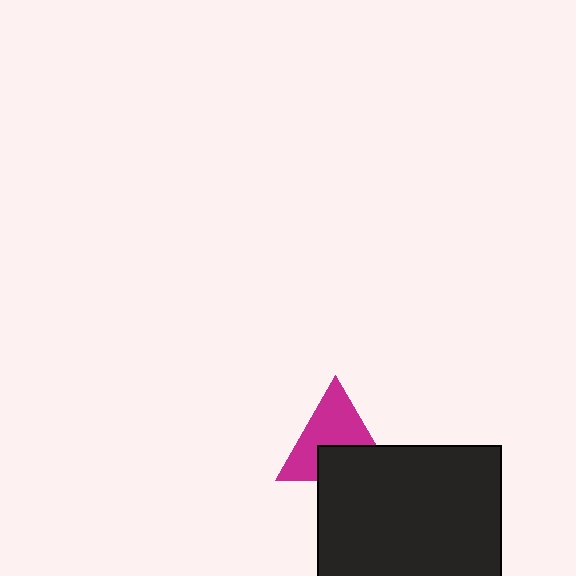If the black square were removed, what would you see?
You would see the complete magenta triangle.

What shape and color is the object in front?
The object in front is a black square.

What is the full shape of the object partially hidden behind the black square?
The partially hidden object is a magenta triangle.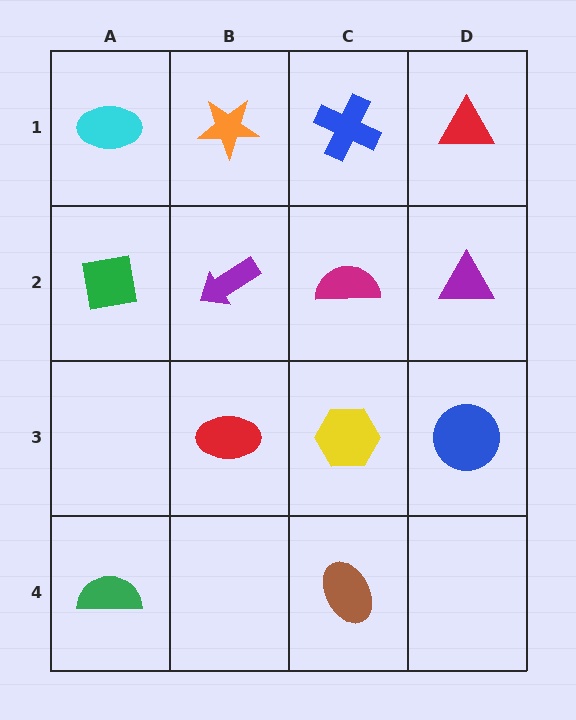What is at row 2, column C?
A magenta semicircle.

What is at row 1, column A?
A cyan ellipse.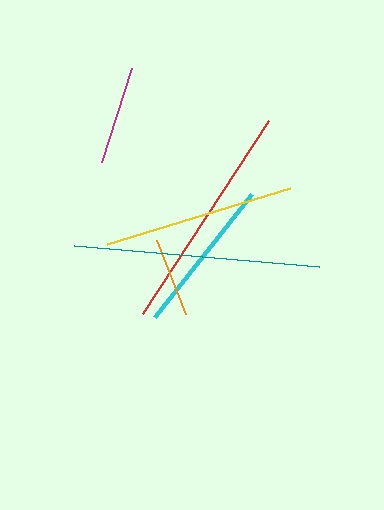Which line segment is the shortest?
The orange line is the shortest at approximately 80 pixels.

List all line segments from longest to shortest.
From longest to shortest: teal, red, yellow, cyan, magenta, orange.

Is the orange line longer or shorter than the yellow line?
The yellow line is longer than the orange line.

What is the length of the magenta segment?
The magenta segment is approximately 98 pixels long.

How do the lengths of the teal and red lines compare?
The teal and red lines are approximately the same length.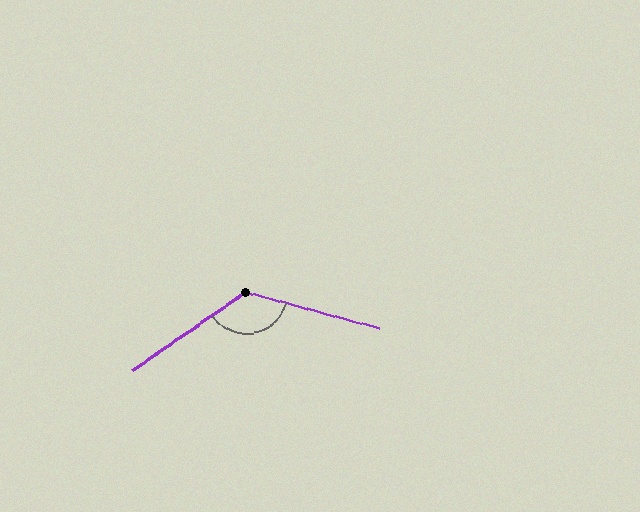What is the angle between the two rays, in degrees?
Approximately 130 degrees.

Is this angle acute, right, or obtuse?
It is obtuse.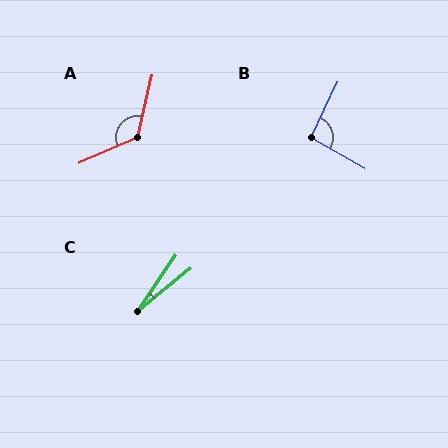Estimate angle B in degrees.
Approximately 94 degrees.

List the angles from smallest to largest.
C (16°), B (94°), A (127°).